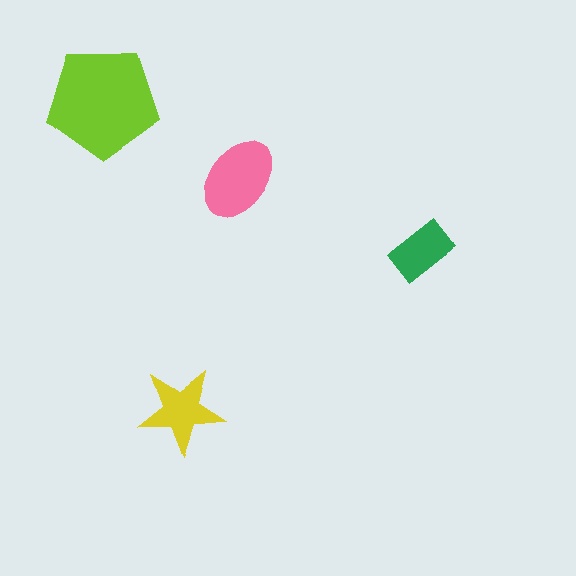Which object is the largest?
The lime pentagon.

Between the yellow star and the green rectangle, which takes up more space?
The yellow star.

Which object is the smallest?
The green rectangle.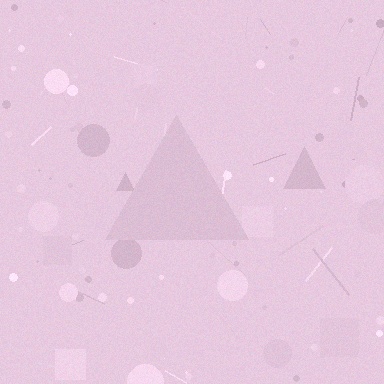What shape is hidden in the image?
A triangle is hidden in the image.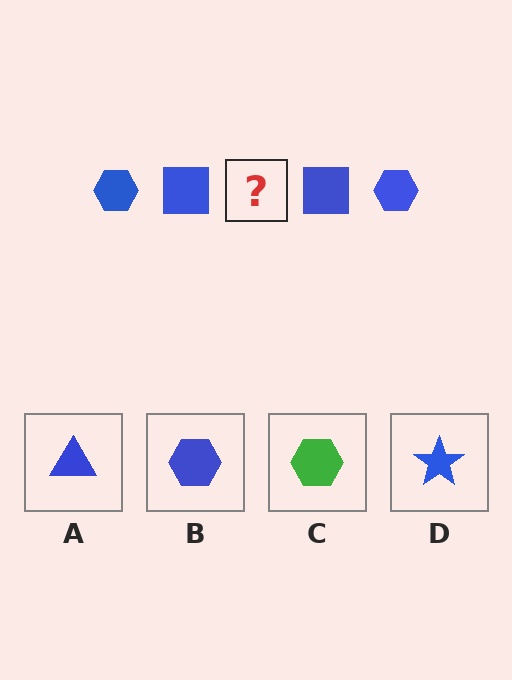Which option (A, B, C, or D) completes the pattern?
B.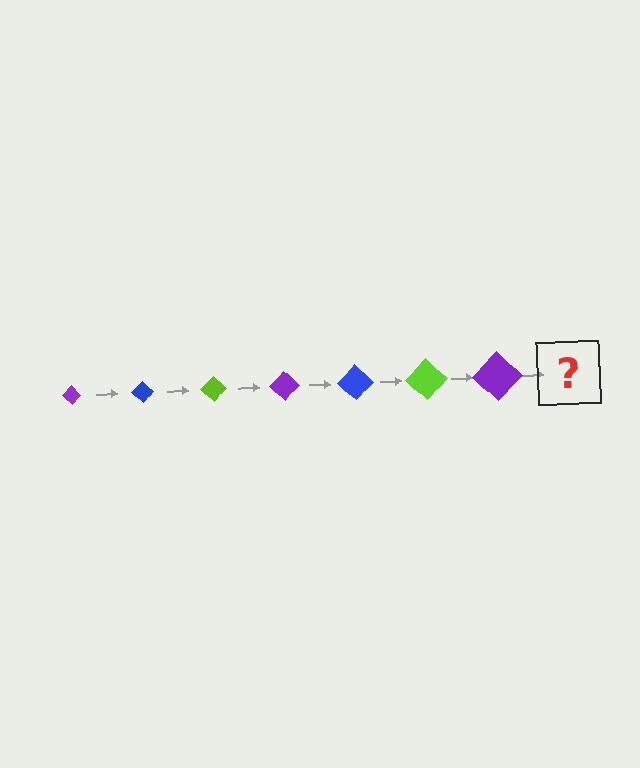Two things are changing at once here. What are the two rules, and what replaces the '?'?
The two rules are that the diamond grows larger each step and the color cycles through purple, blue, and lime. The '?' should be a blue diamond, larger than the previous one.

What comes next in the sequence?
The next element should be a blue diamond, larger than the previous one.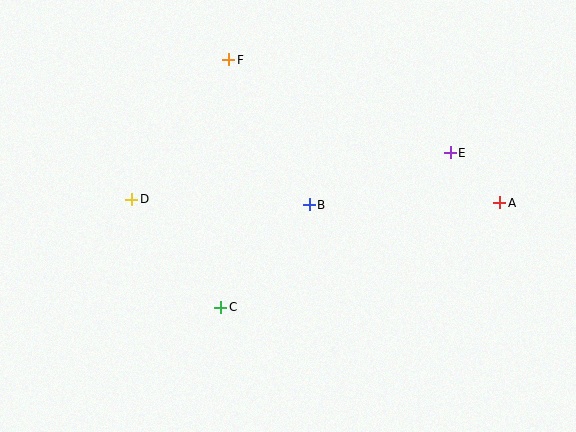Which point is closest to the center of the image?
Point B at (309, 205) is closest to the center.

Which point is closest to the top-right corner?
Point E is closest to the top-right corner.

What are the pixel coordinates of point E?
Point E is at (450, 153).